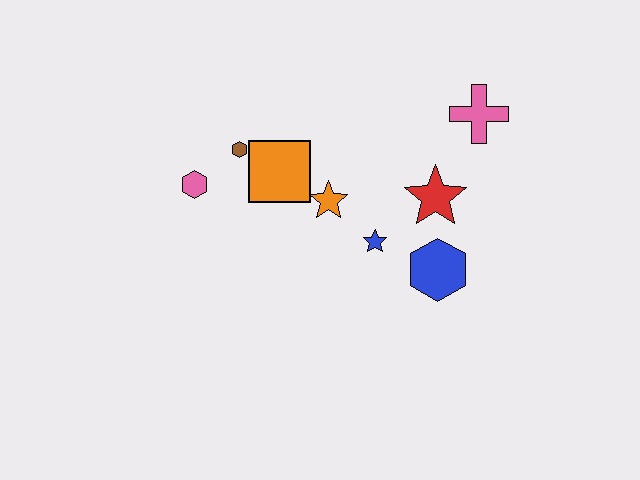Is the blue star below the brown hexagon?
Yes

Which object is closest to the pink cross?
The red star is closest to the pink cross.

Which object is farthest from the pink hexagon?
The pink cross is farthest from the pink hexagon.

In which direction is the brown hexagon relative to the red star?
The brown hexagon is to the left of the red star.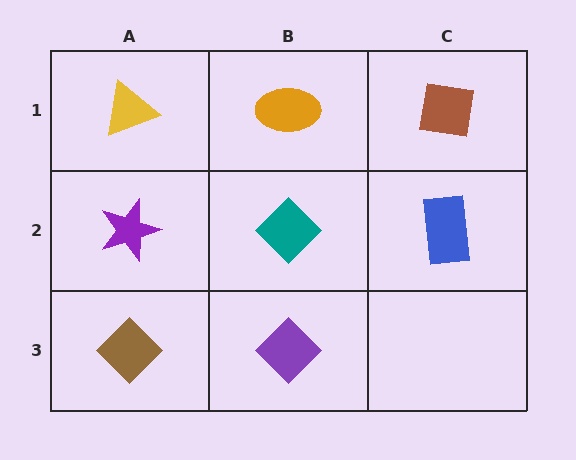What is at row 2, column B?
A teal diamond.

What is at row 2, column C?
A blue rectangle.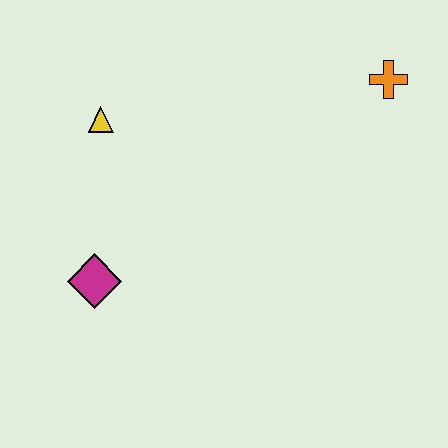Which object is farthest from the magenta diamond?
The orange cross is farthest from the magenta diamond.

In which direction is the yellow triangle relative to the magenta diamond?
The yellow triangle is above the magenta diamond.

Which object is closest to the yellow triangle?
The magenta diamond is closest to the yellow triangle.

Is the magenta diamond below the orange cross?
Yes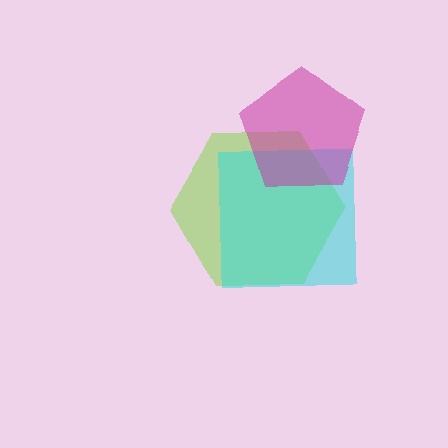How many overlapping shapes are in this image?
There are 3 overlapping shapes in the image.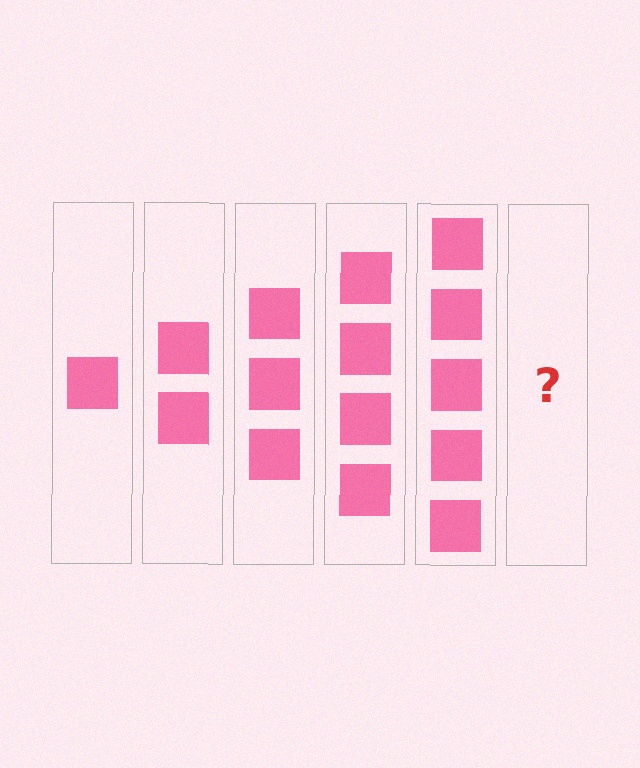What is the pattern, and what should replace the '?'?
The pattern is that each step adds one more square. The '?' should be 6 squares.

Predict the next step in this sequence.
The next step is 6 squares.